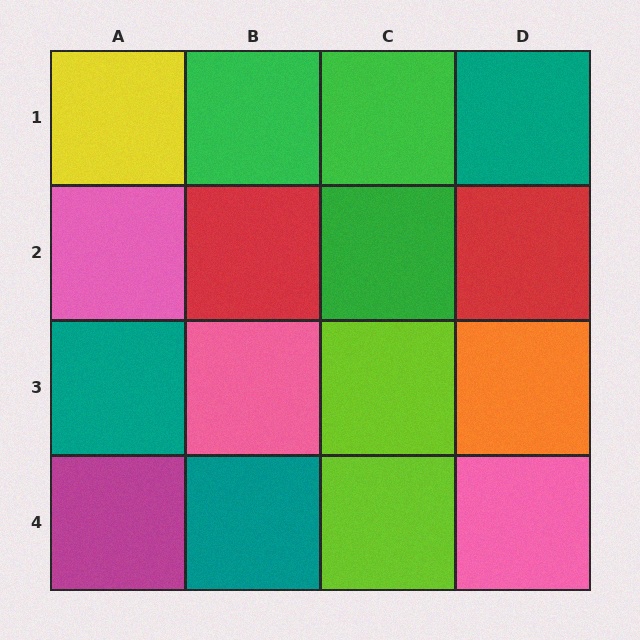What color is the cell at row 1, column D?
Teal.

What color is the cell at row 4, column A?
Magenta.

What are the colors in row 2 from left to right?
Pink, red, green, red.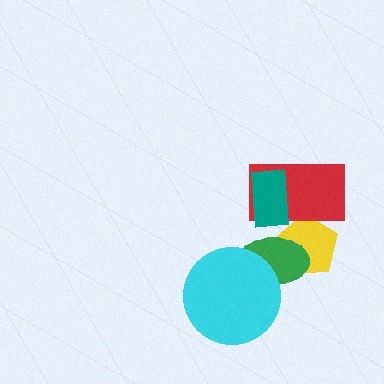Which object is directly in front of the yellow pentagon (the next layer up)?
The green ellipse is directly in front of the yellow pentagon.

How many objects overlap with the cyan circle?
1 object overlaps with the cyan circle.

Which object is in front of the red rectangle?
The teal rectangle is in front of the red rectangle.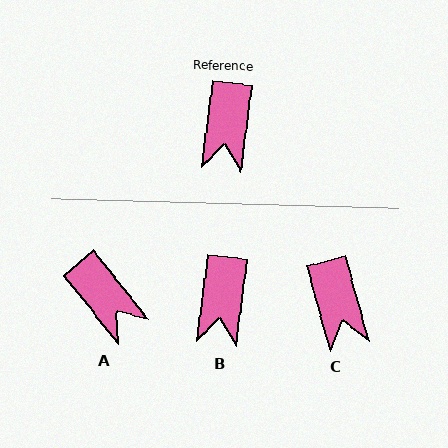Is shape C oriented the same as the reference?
No, it is off by about 23 degrees.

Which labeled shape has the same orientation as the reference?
B.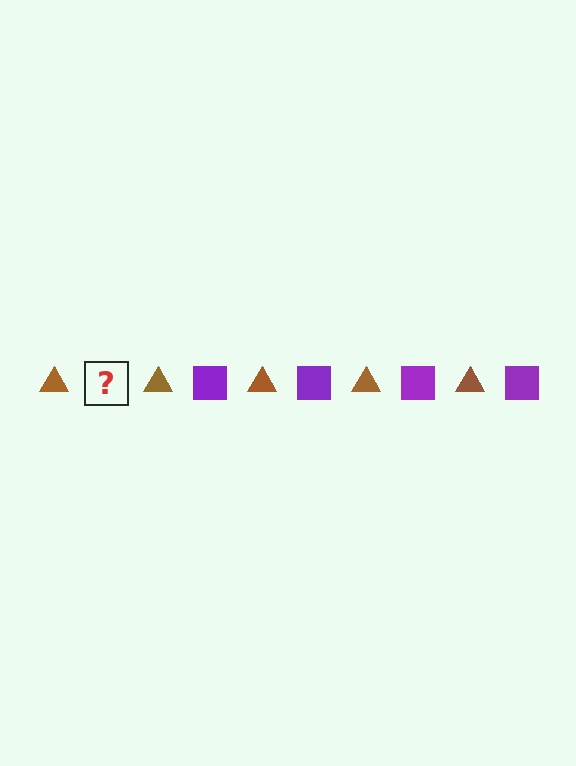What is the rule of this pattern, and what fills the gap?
The rule is that the pattern alternates between brown triangle and purple square. The gap should be filled with a purple square.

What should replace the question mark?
The question mark should be replaced with a purple square.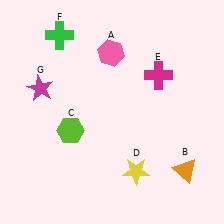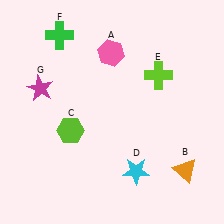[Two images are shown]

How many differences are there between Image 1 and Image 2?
There are 2 differences between the two images.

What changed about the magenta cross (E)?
In Image 1, E is magenta. In Image 2, it changed to lime.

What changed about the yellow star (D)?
In Image 1, D is yellow. In Image 2, it changed to cyan.